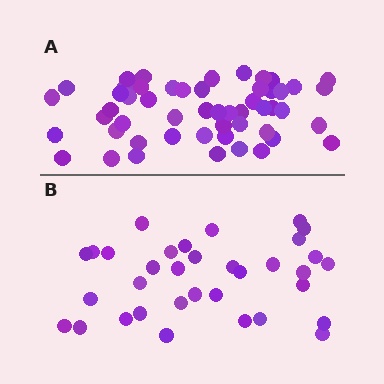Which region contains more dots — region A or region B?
Region A (the top region) has more dots.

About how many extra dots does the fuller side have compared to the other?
Region A has approximately 20 more dots than region B.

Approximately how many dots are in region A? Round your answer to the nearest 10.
About 50 dots. (The exact count is 52, which rounds to 50.)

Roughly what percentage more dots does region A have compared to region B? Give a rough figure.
About 55% more.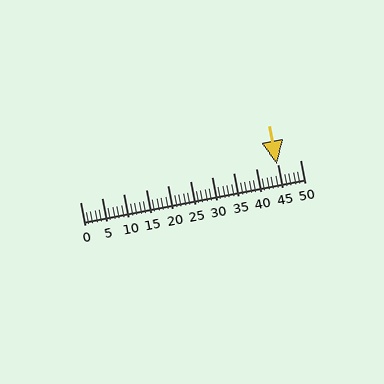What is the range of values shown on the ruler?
The ruler shows values from 0 to 50.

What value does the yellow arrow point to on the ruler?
The yellow arrow points to approximately 45.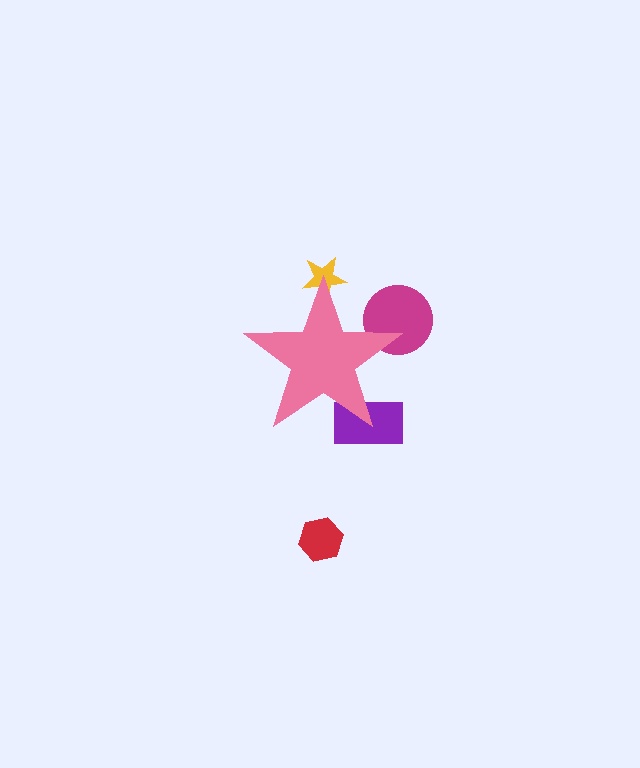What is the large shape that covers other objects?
A pink star.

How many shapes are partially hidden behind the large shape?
3 shapes are partially hidden.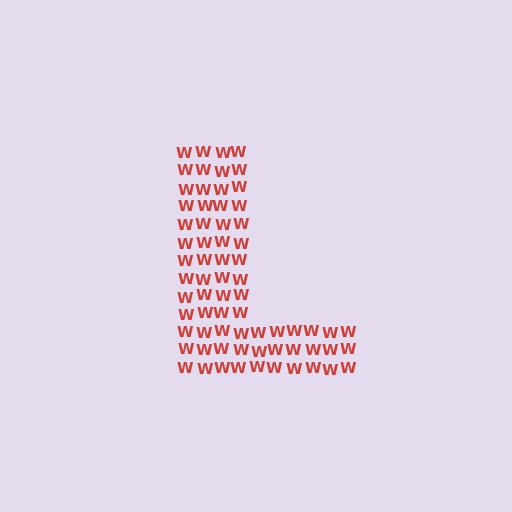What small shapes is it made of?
It is made of small letter W's.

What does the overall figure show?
The overall figure shows the letter L.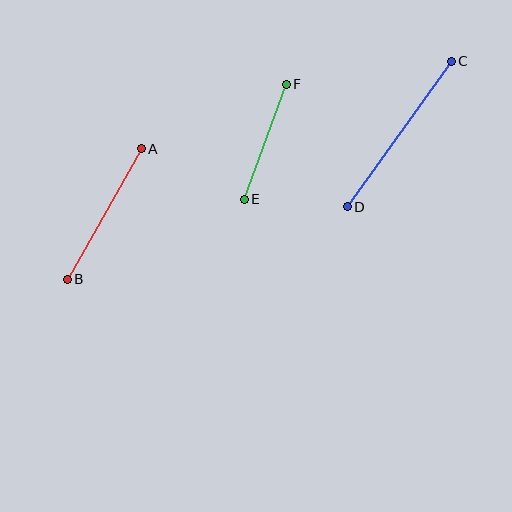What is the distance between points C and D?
The distance is approximately 179 pixels.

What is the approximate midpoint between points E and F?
The midpoint is at approximately (265, 142) pixels.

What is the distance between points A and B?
The distance is approximately 150 pixels.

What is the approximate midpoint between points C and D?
The midpoint is at approximately (399, 134) pixels.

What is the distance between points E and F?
The distance is approximately 122 pixels.